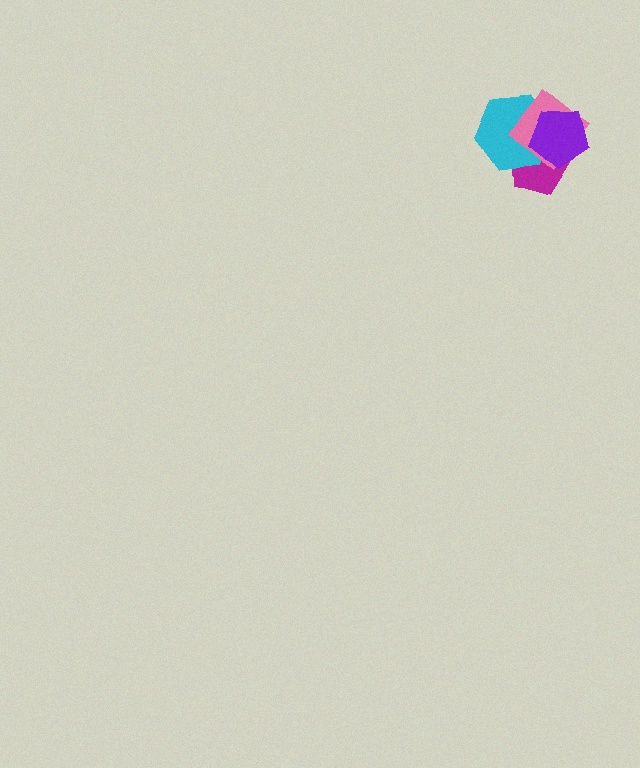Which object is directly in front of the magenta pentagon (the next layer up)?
The cyan hexagon is directly in front of the magenta pentagon.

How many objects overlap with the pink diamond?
3 objects overlap with the pink diamond.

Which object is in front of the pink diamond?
The purple pentagon is in front of the pink diamond.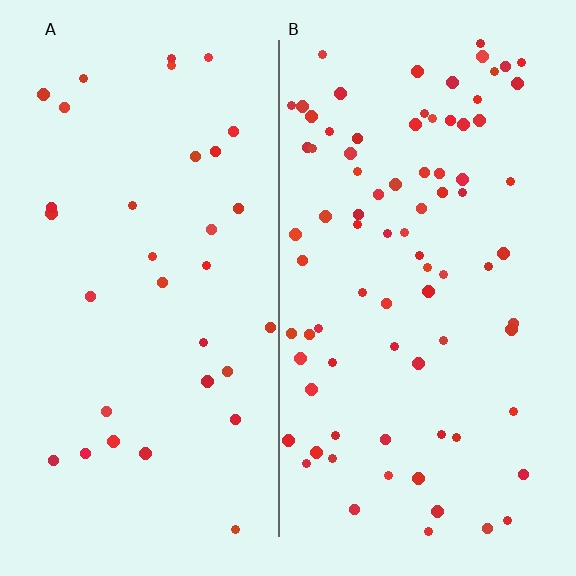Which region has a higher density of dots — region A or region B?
B (the right).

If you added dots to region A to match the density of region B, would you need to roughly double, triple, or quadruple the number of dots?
Approximately double.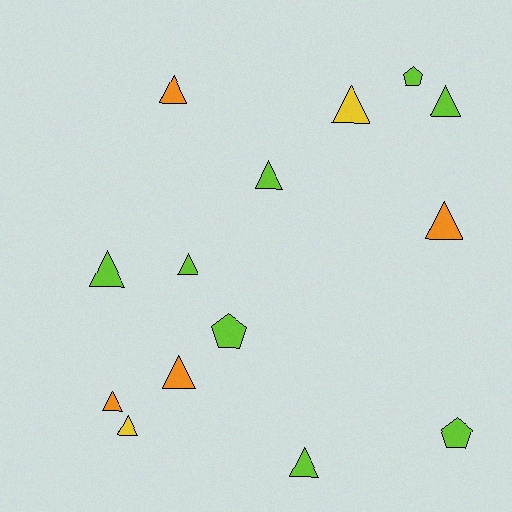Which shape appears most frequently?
Triangle, with 11 objects.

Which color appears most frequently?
Lime, with 8 objects.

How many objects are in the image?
There are 14 objects.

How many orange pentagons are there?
There are no orange pentagons.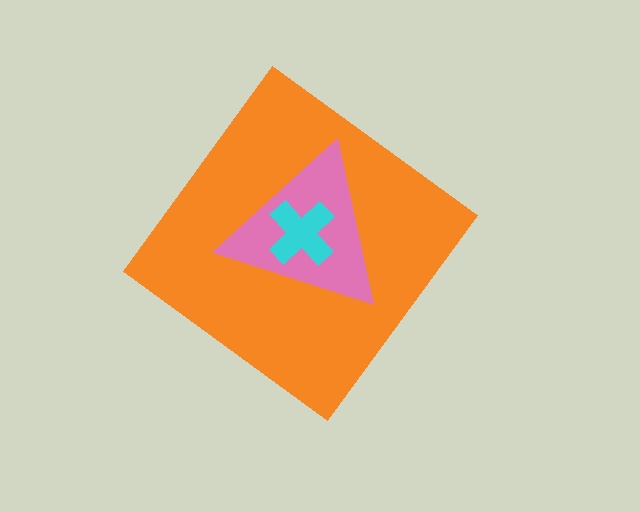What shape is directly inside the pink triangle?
The cyan cross.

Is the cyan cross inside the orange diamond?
Yes.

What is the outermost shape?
The orange diamond.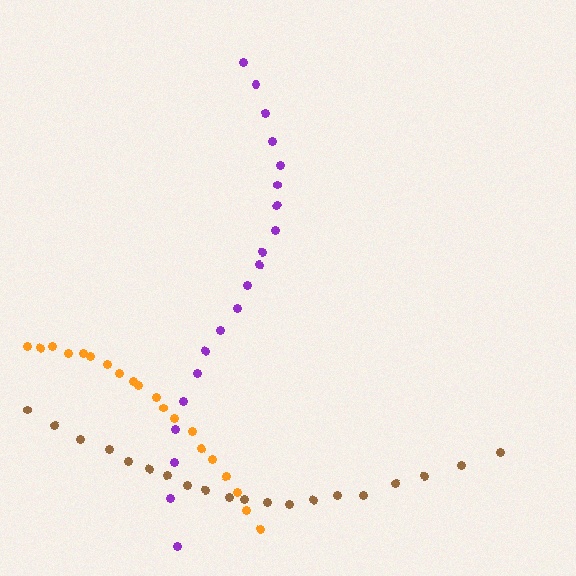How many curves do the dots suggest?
There are 3 distinct paths.